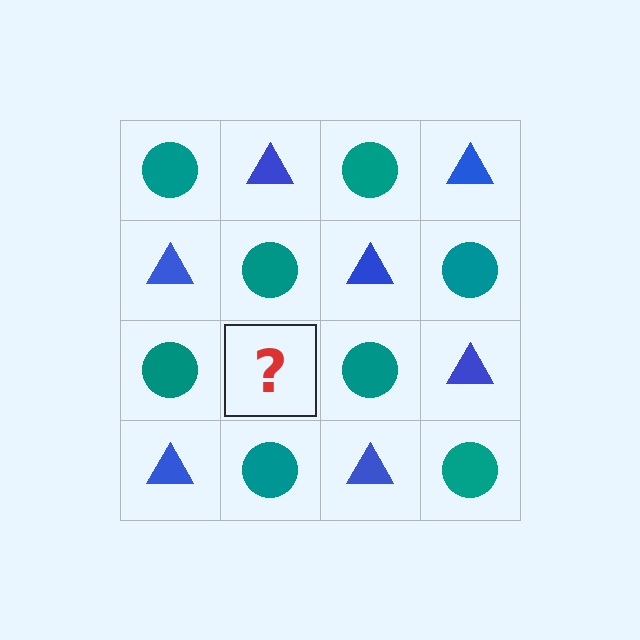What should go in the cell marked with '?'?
The missing cell should contain a blue triangle.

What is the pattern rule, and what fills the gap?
The rule is that it alternates teal circle and blue triangle in a checkerboard pattern. The gap should be filled with a blue triangle.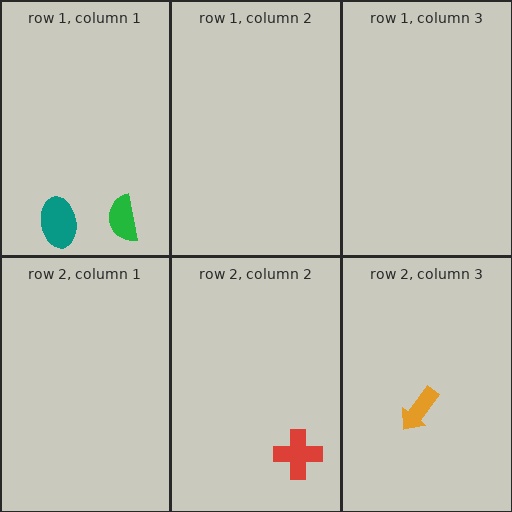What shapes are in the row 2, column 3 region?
The orange arrow.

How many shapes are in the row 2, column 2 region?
1.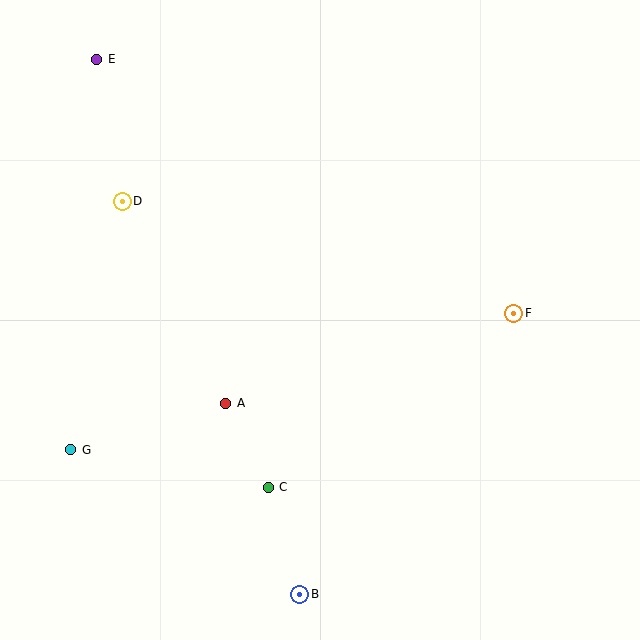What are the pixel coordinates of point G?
Point G is at (71, 450).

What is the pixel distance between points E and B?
The distance between E and B is 572 pixels.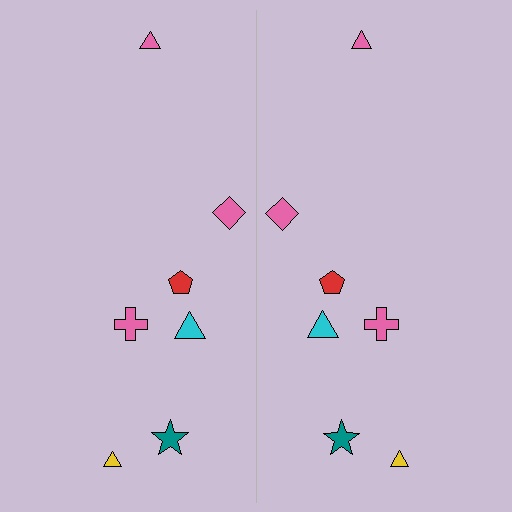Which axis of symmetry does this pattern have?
The pattern has a vertical axis of symmetry running through the center of the image.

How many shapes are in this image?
There are 14 shapes in this image.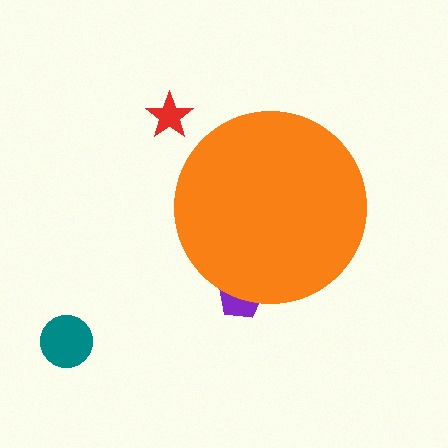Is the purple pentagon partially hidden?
Yes, the purple pentagon is partially hidden behind the orange circle.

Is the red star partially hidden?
No, the red star is fully visible.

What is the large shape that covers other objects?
An orange circle.